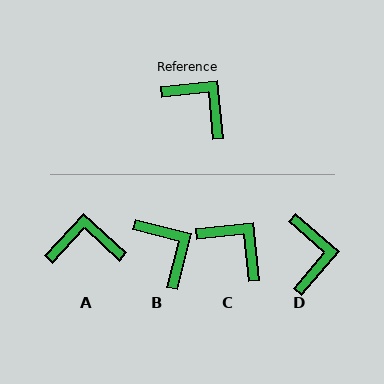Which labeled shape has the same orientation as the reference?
C.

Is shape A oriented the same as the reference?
No, it is off by about 41 degrees.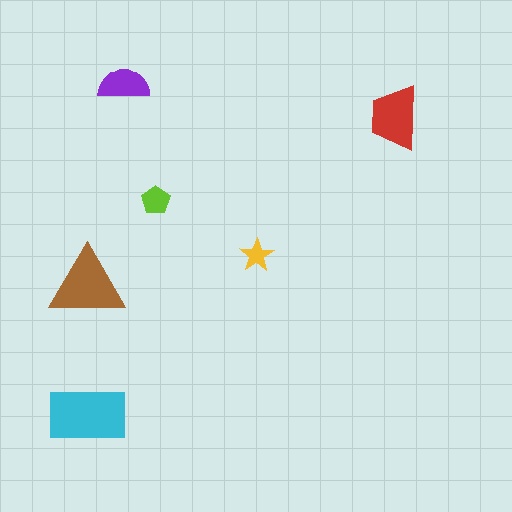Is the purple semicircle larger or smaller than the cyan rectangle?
Smaller.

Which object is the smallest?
The yellow star.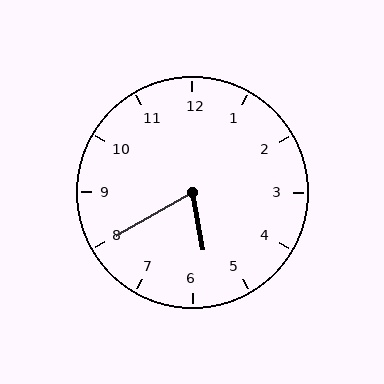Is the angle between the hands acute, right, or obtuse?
It is acute.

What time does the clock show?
5:40.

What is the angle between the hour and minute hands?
Approximately 70 degrees.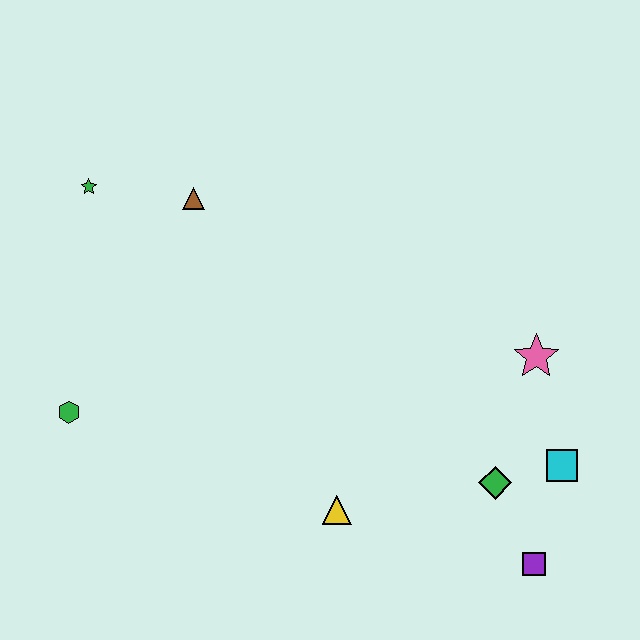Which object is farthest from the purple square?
The green star is farthest from the purple square.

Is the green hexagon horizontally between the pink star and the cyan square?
No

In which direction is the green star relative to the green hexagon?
The green star is above the green hexagon.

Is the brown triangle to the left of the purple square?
Yes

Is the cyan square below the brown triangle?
Yes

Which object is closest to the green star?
The brown triangle is closest to the green star.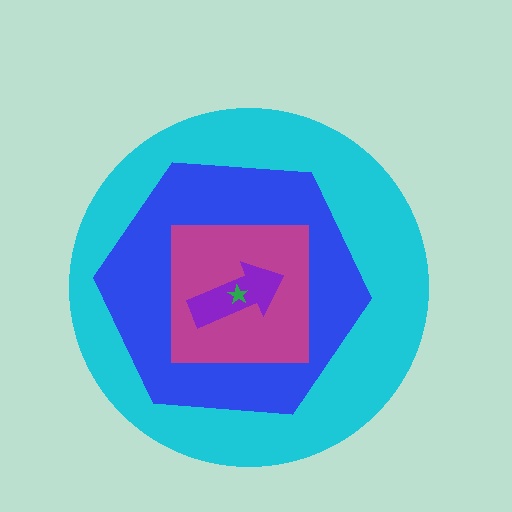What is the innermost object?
The green star.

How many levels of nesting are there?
5.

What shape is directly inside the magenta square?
The purple arrow.